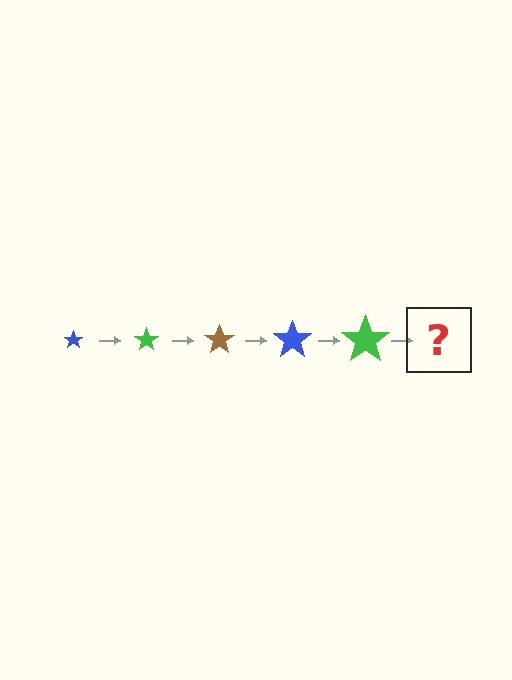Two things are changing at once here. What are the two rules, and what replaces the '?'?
The two rules are that the star grows larger each step and the color cycles through blue, green, and brown. The '?' should be a brown star, larger than the previous one.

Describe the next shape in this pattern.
It should be a brown star, larger than the previous one.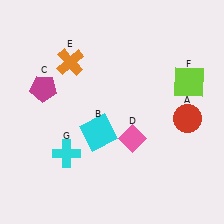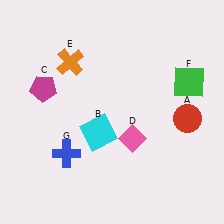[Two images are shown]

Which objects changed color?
F changed from lime to green. G changed from cyan to blue.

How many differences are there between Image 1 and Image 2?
There are 2 differences between the two images.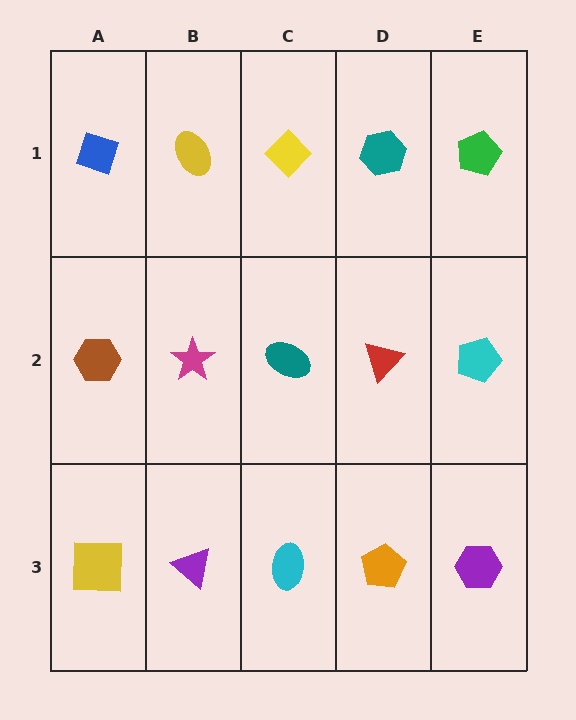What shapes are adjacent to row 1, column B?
A magenta star (row 2, column B), a blue diamond (row 1, column A), a yellow diamond (row 1, column C).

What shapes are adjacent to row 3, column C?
A teal ellipse (row 2, column C), a purple triangle (row 3, column B), an orange pentagon (row 3, column D).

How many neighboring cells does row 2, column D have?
4.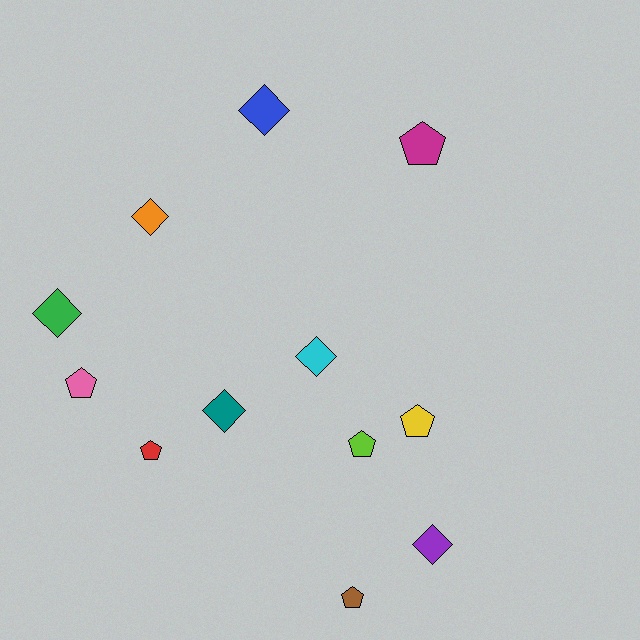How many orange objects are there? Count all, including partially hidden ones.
There is 1 orange object.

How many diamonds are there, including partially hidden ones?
There are 6 diamonds.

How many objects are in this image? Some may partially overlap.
There are 12 objects.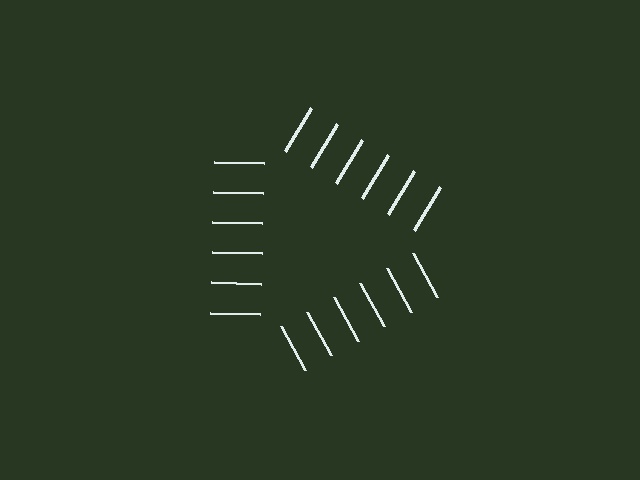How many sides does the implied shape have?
3 sides — the line-ends trace a triangle.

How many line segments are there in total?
18 — 6 along each of the 3 edges.